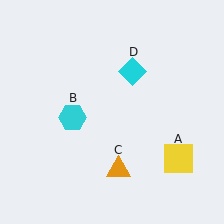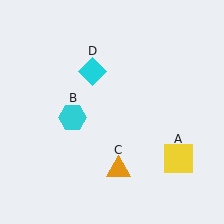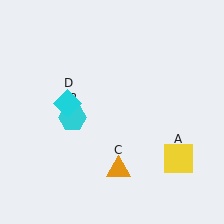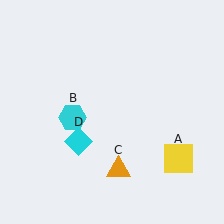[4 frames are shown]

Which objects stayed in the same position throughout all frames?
Yellow square (object A) and cyan hexagon (object B) and orange triangle (object C) remained stationary.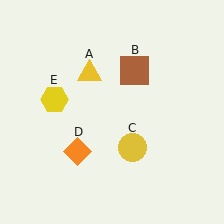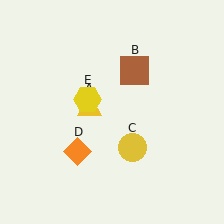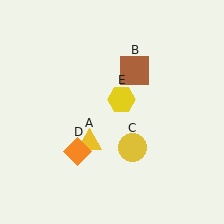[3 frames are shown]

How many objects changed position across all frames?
2 objects changed position: yellow triangle (object A), yellow hexagon (object E).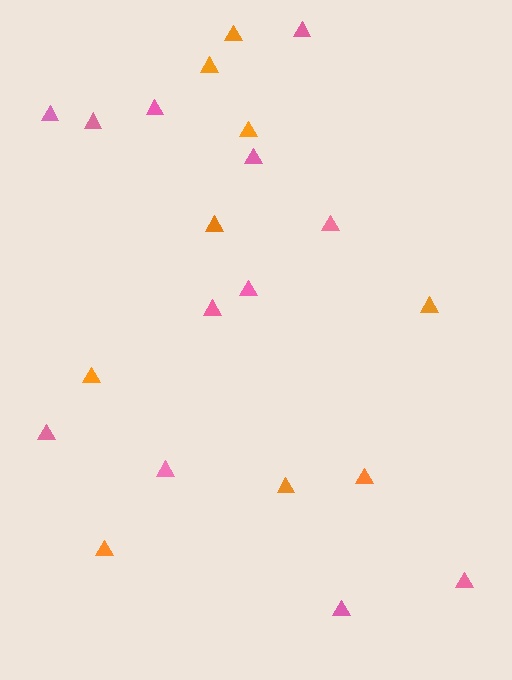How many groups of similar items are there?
There are 2 groups: one group of orange triangles (9) and one group of pink triangles (12).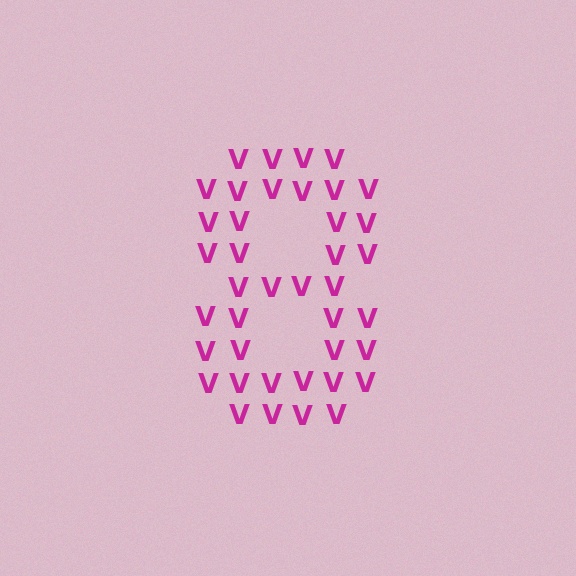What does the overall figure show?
The overall figure shows the digit 8.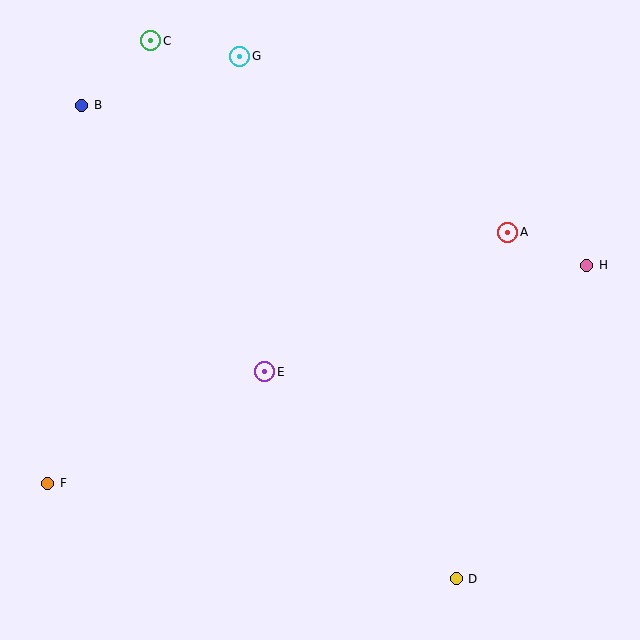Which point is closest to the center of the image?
Point E at (265, 372) is closest to the center.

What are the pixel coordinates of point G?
Point G is at (240, 56).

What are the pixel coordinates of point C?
Point C is at (151, 41).